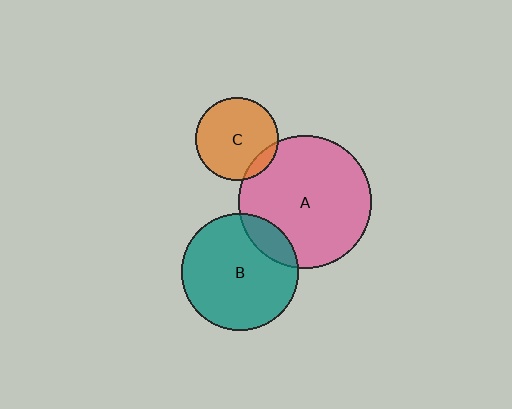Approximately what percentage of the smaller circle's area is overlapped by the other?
Approximately 15%.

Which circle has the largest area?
Circle A (pink).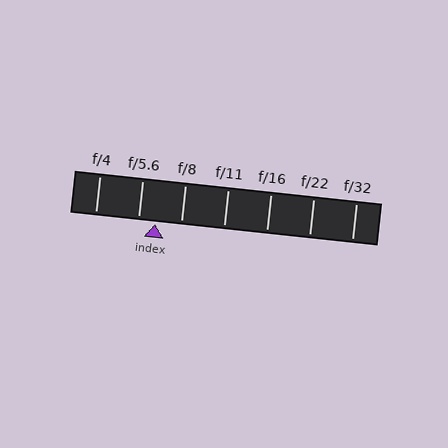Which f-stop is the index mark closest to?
The index mark is closest to f/5.6.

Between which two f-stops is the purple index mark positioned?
The index mark is between f/5.6 and f/8.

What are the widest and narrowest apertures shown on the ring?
The widest aperture shown is f/4 and the narrowest is f/32.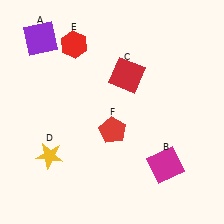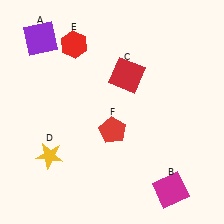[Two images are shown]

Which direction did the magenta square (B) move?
The magenta square (B) moved down.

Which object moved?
The magenta square (B) moved down.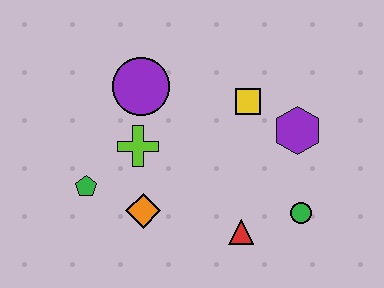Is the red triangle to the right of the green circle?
No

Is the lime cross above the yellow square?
No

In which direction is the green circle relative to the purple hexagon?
The green circle is below the purple hexagon.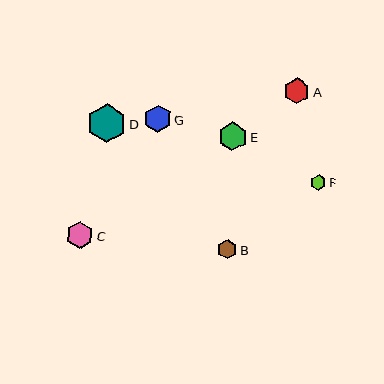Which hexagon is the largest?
Hexagon D is the largest with a size of approximately 39 pixels.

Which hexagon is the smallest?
Hexagon F is the smallest with a size of approximately 16 pixels.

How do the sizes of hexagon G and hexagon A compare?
Hexagon G and hexagon A are approximately the same size.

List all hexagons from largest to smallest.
From largest to smallest: D, E, G, C, A, B, F.